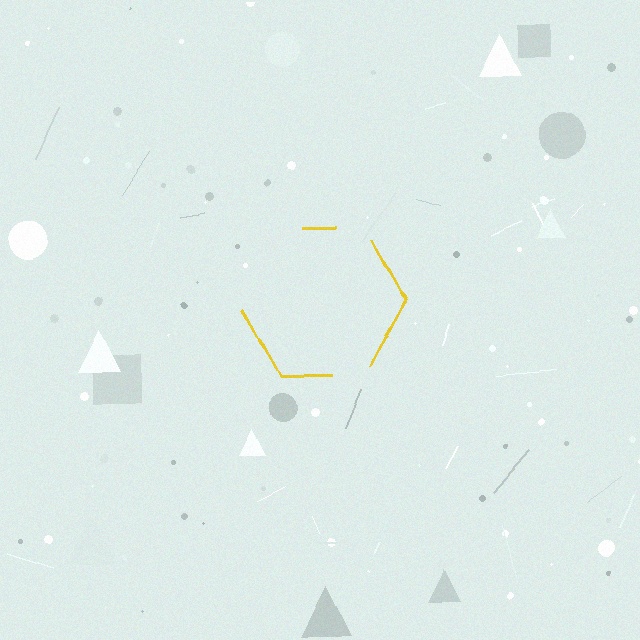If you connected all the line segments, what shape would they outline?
They would outline a hexagon.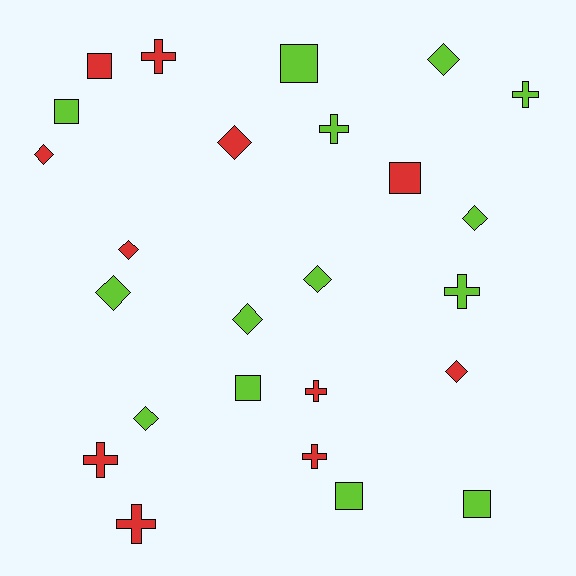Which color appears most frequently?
Lime, with 14 objects.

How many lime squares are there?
There are 5 lime squares.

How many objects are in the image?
There are 25 objects.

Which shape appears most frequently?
Diamond, with 10 objects.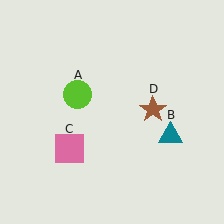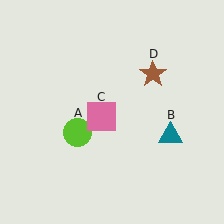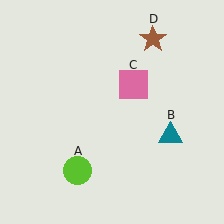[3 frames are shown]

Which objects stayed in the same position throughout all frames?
Teal triangle (object B) remained stationary.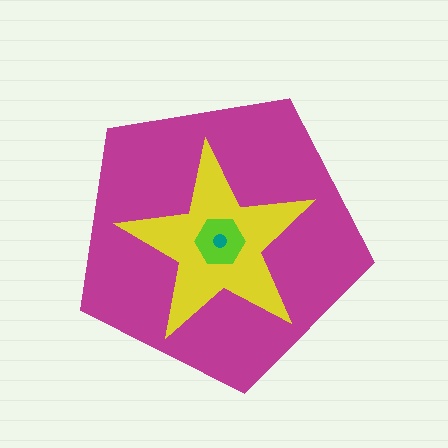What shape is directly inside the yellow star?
The lime hexagon.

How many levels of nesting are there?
4.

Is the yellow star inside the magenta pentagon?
Yes.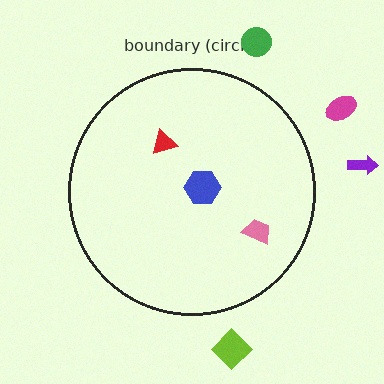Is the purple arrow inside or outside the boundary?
Outside.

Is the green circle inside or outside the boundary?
Outside.